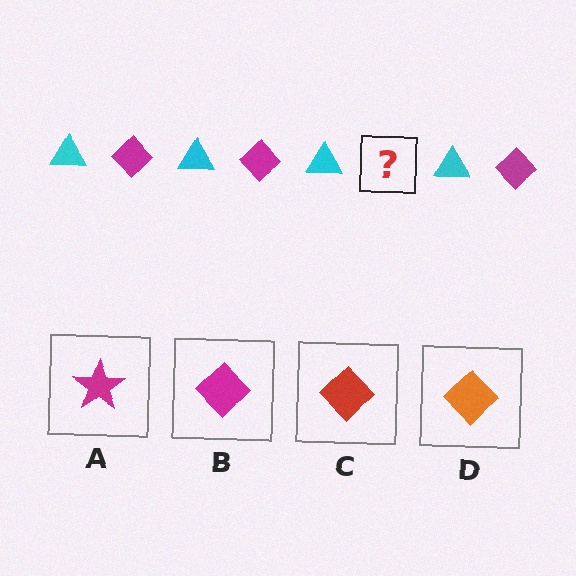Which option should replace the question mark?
Option B.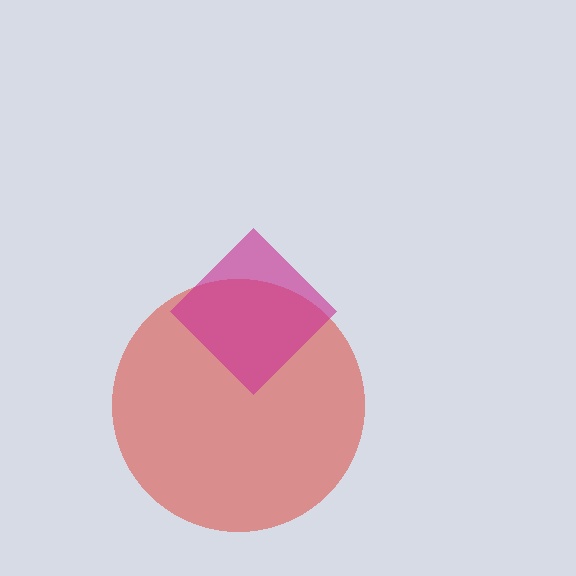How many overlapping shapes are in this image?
There are 2 overlapping shapes in the image.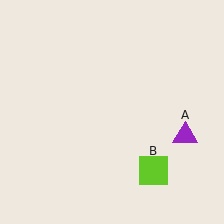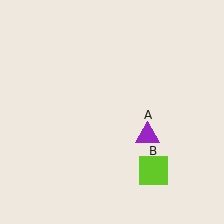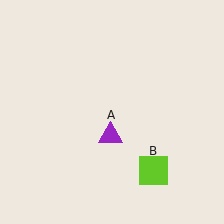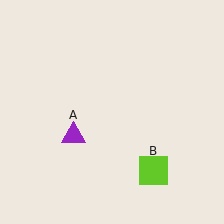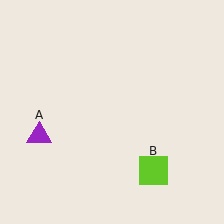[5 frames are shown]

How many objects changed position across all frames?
1 object changed position: purple triangle (object A).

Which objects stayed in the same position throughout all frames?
Lime square (object B) remained stationary.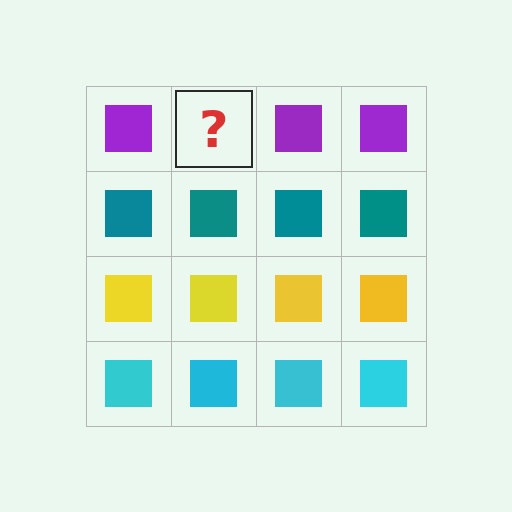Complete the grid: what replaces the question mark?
The question mark should be replaced with a purple square.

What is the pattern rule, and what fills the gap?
The rule is that each row has a consistent color. The gap should be filled with a purple square.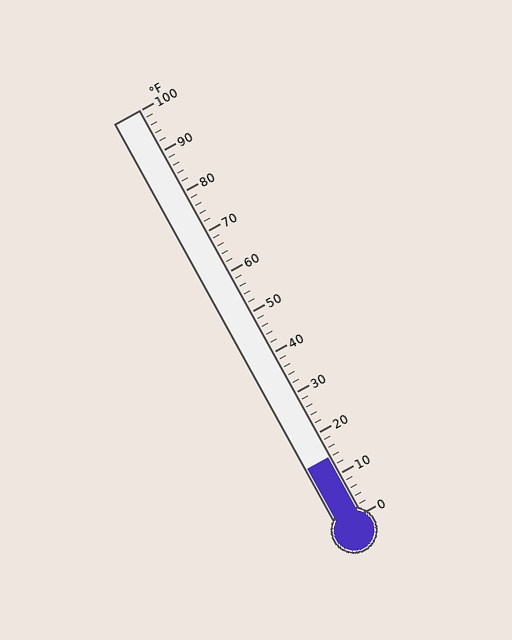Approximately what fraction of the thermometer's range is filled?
The thermometer is filled to approximately 15% of its range.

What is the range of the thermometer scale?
The thermometer scale ranges from 0°F to 100°F.